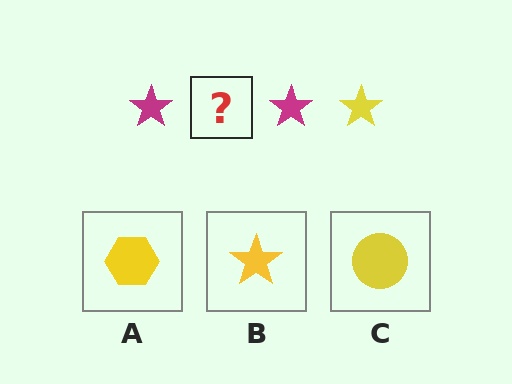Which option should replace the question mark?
Option B.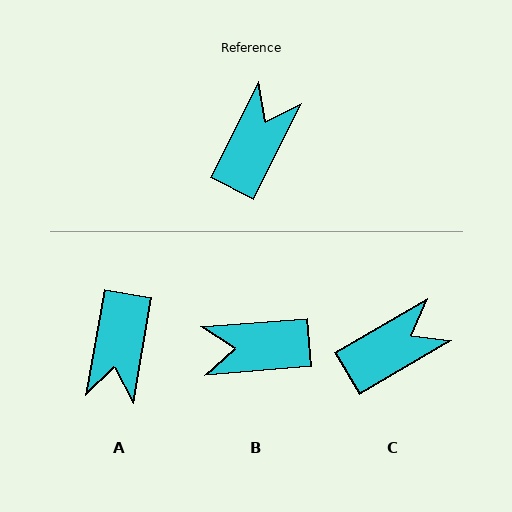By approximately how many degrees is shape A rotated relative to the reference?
Approximately 163 degrees clockwise.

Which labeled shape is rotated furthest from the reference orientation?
A, about 163 degrees away.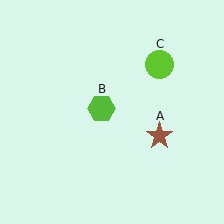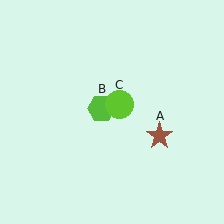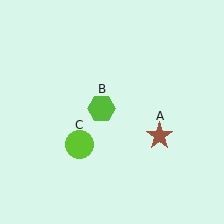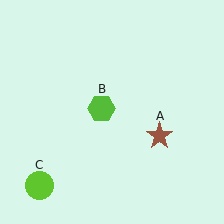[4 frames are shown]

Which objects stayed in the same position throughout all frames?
Brown star (object A) and lime hexagon (object B) remained stationary.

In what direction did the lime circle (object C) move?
The lime circle (object C) moved down and to the left.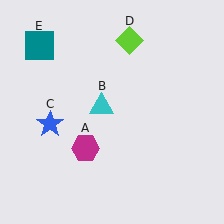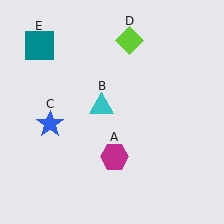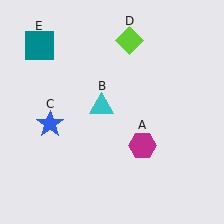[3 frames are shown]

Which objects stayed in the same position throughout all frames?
Cyan triangle (object B) and blue star (object C) and lime diamond (object D) and teal square (object E) remained stationary.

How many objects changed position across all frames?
1 object changed position: magenta hexagon (object A).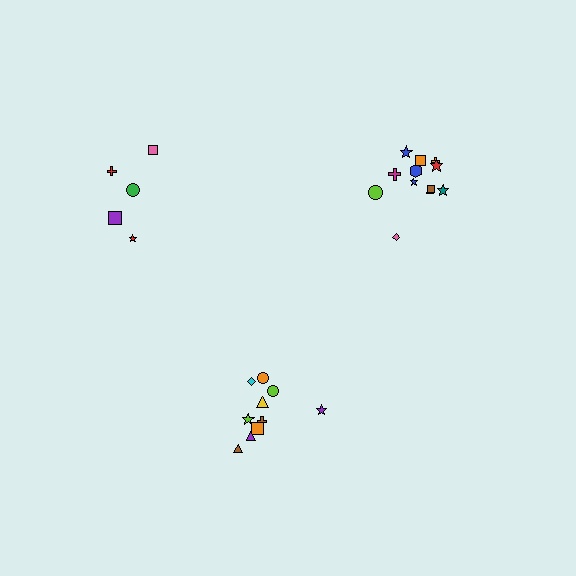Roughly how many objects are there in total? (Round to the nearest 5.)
Roughly 25 objects in total.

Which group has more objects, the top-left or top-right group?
The top-right group.